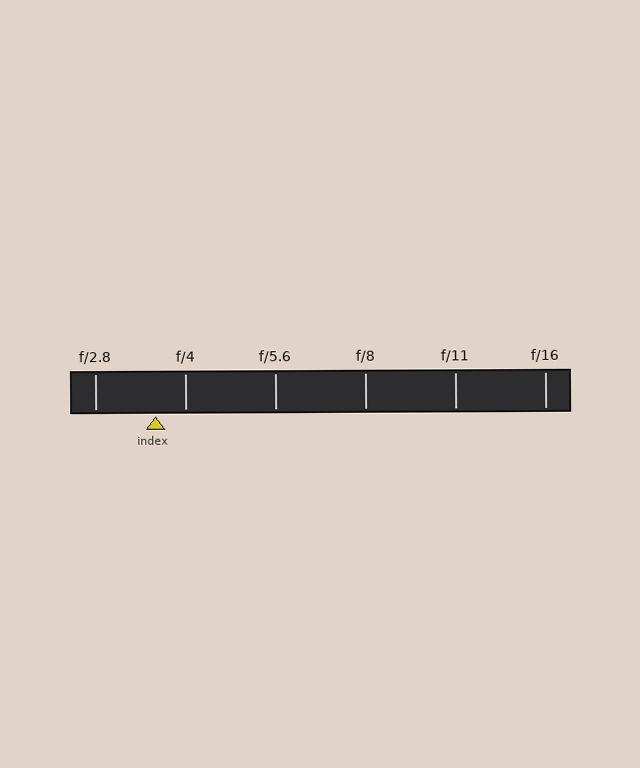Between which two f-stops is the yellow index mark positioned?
The index mark is between f/2.8 and f/4.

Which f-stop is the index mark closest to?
The index mark is closest to f/4.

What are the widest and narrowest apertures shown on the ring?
The widest aperture shown is f/2.8 and the narrowest is f/16.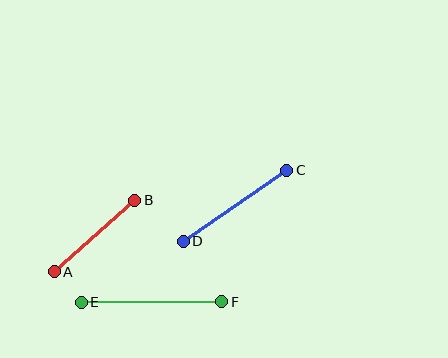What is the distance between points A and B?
The distance is approximately 108 pixels.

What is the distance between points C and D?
The distance is approximately 126 pixels.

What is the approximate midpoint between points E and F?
The midpoint is at approximately (152, 302) pixels.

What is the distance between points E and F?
The distance is approximately 141 pixels.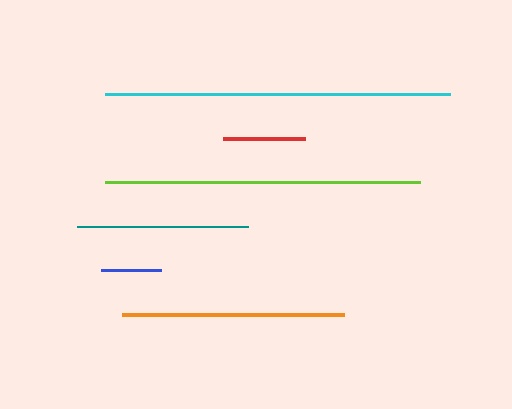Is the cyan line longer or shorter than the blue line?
The cyan line is longer than the blue line.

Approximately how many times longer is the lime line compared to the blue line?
The lime line is approximately 5.2 times the length of the blue line.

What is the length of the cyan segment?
The cyan segment is approximately 345 pixels long.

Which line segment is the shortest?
The blue line is the shortest at approximately 61 pixels.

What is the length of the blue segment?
The blue segment is approximately 61 pixels long.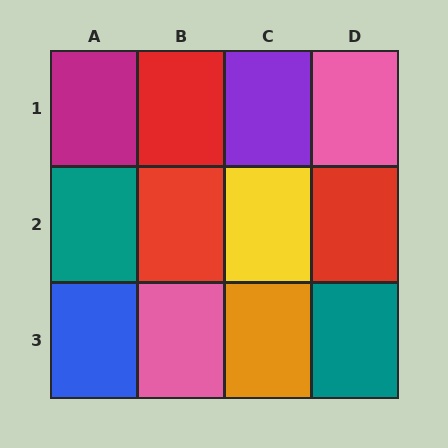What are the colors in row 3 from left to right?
Blue, pink, orange, teal.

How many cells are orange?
1 cell is orange.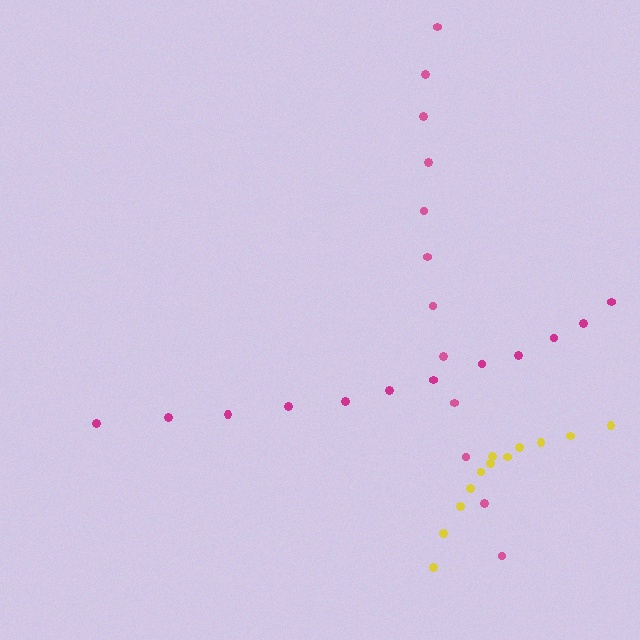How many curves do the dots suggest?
There are 3 distinct paths.